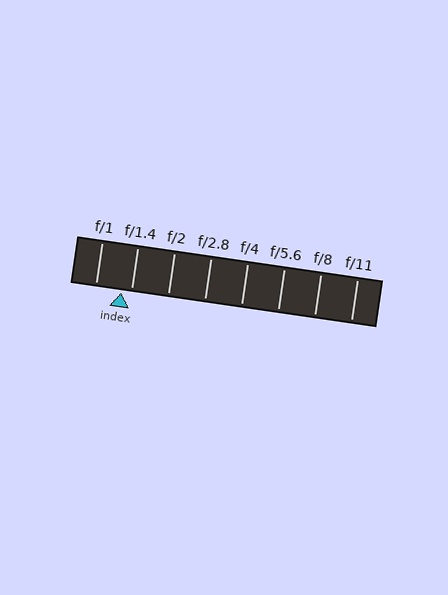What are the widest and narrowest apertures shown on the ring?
The widest aperture shown is f/1 and the narrowest is f/11.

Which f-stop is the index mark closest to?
The index mark is closest to f/1.4.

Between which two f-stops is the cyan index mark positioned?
The index mark is between f/1 and f/1.4.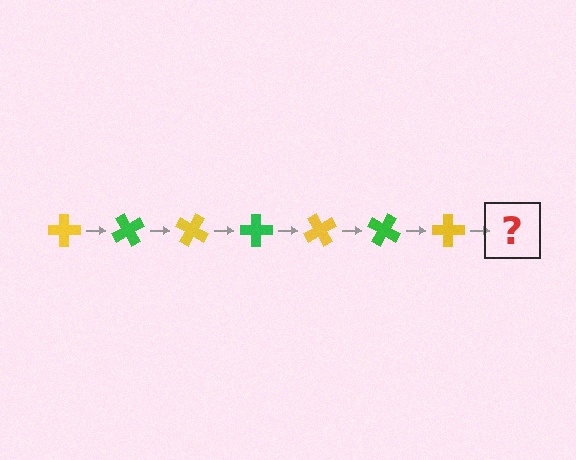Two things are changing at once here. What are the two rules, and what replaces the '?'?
The two rules are that it rotates 60 degrees each step and the color cycles through yellow and green. The '?' should be a green cross, rotated 420 degrees from the start.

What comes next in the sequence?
The next element should be a green cross, rotated 420 degrees from the start.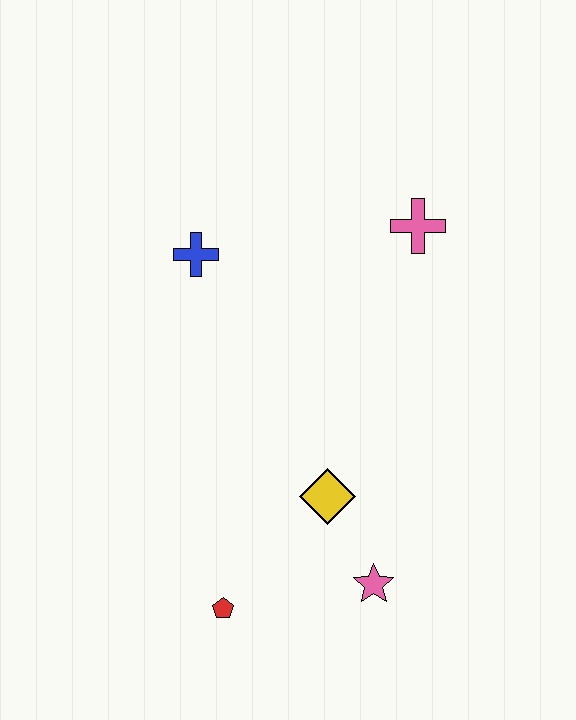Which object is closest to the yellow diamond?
The pink star is closest to the yellow diamond.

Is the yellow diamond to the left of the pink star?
Yes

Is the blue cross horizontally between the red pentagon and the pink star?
No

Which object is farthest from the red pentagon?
The pink cross is farthest from the red pentagon.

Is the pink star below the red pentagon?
No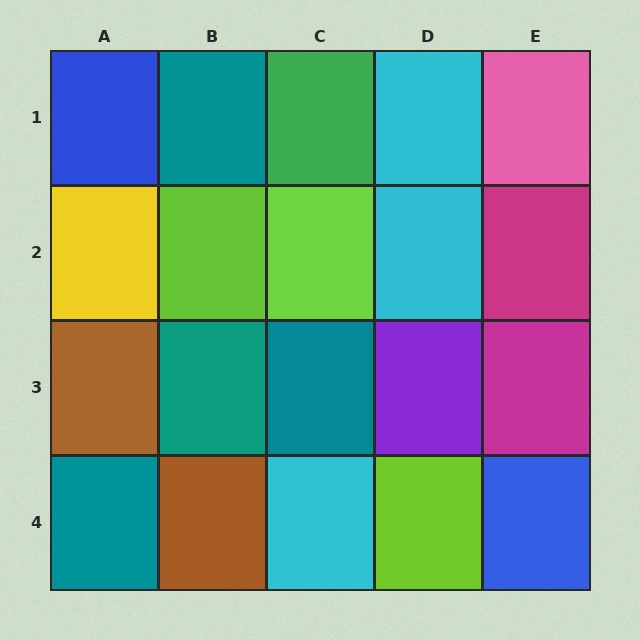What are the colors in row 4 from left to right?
Teal, brown, cyan, lime, blue.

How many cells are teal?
4 cells are teal.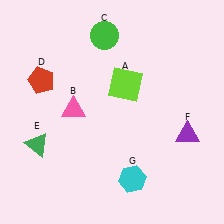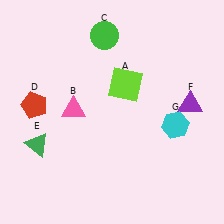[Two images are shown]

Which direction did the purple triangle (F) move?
The purple triangle (F) moved up.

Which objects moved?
The objects that moved are: the red pentagon (D), the purple triangle (F), the cyan hexagon (G).